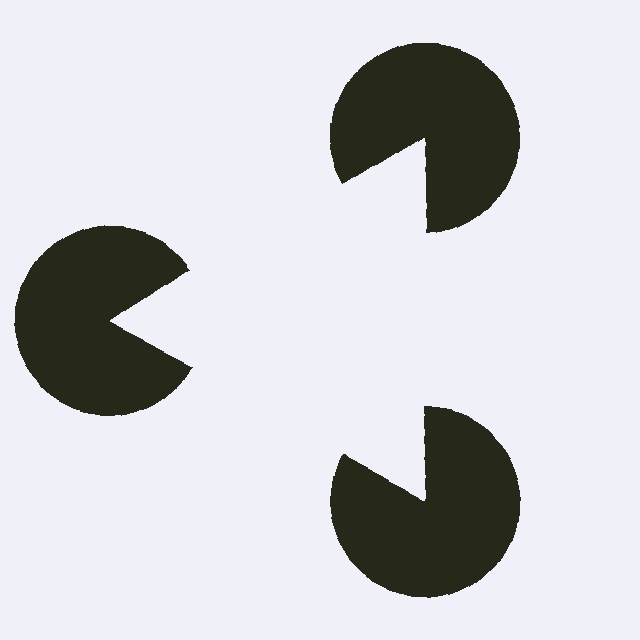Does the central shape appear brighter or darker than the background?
It typically appears slightly brighter than the background, even though no actual brightness change is drawn.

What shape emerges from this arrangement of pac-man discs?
An illusory triangle — its edges are inferred from the aligned wedge cuts in the pac-man discs, not physically drawn.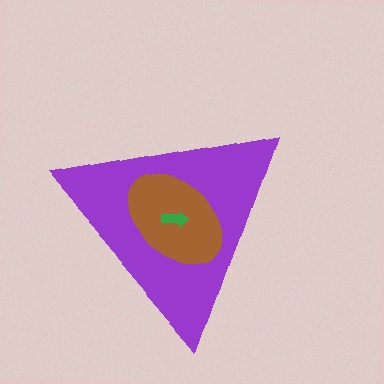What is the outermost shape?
The purple triangle.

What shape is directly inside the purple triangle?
The brown ellipse.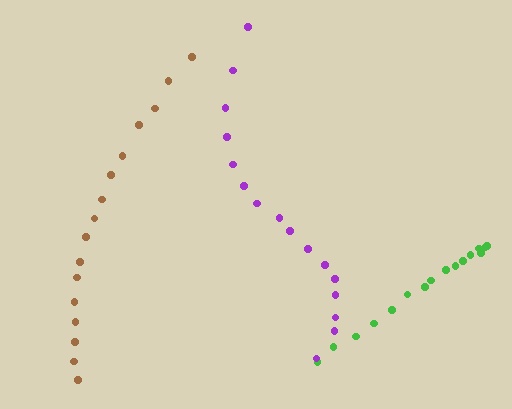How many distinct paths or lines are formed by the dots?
There are 3 distinct paths.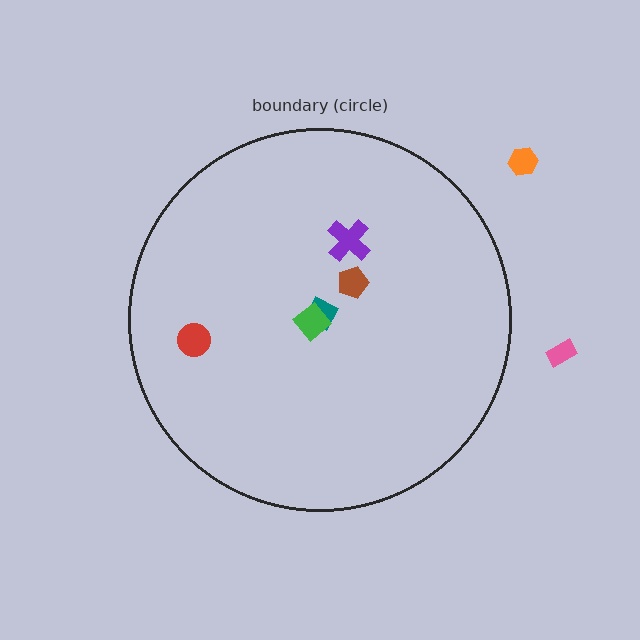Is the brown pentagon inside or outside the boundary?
Inside.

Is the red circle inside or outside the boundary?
Inside.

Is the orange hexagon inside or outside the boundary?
Outside.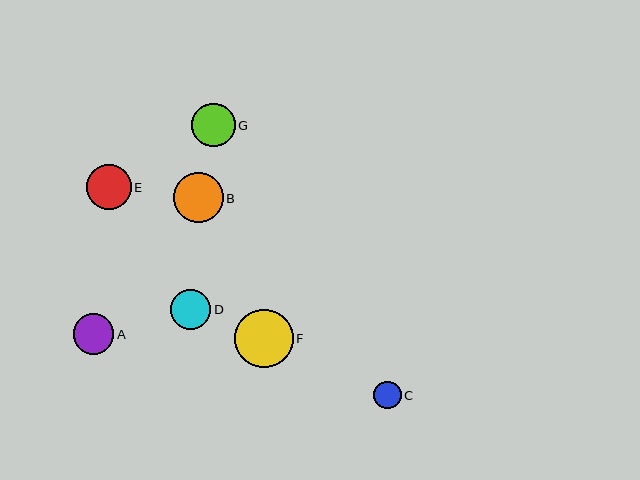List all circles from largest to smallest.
From largest to smallest: F, B, E, G, A, D, C.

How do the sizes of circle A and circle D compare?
Circle A and circle D are approximately the same size.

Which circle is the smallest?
Circle C is the smallest with a size of approximately 27 pixels.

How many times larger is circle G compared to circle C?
Circle G is approximately 1.6 times the size of circle C.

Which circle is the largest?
Circle F is the largest with a size of approximately 59 pixels.